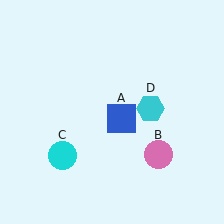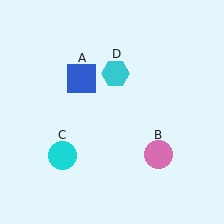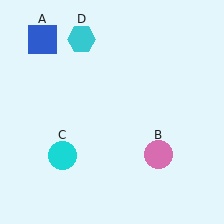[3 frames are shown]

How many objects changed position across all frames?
2 objects changed position: blue square (object A), cyan hexagon (object D).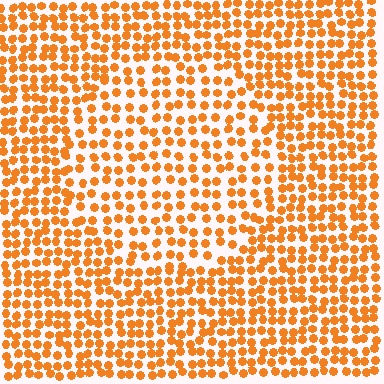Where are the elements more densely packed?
The elements are more densely packed outside the circle boundary.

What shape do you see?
I see a circle.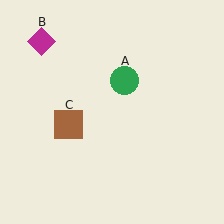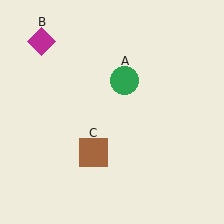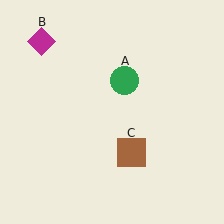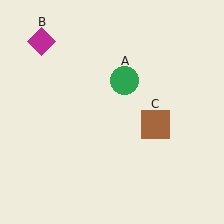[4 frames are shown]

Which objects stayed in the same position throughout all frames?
Green circle (object A) and magenta diamond (object B) remained stationary.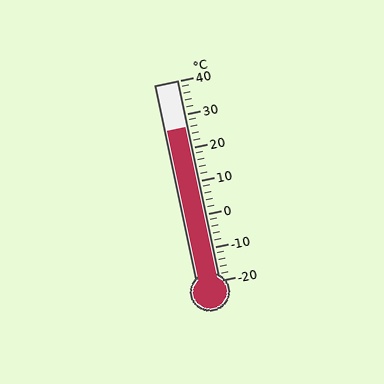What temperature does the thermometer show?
The thermometer shows approximately 26°C.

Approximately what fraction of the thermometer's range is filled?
The thermometer is filled to approximately 75% of its range.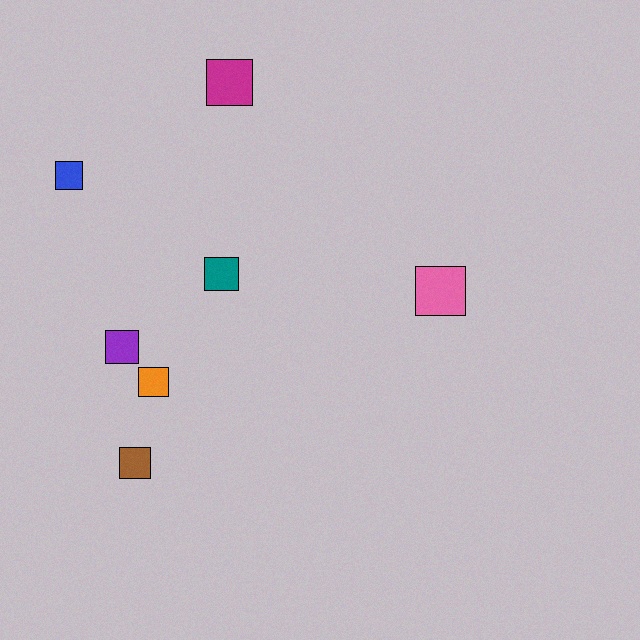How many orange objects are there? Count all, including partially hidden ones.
There is 1 orange object.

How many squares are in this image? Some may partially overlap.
There are 7 squares.